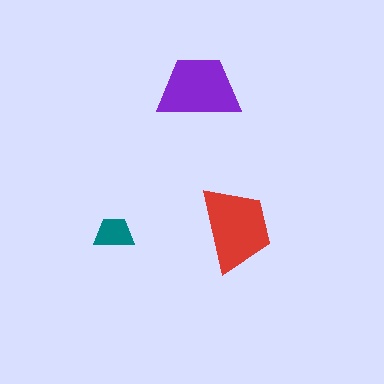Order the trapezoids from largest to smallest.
the red one, the purple one, the teal one.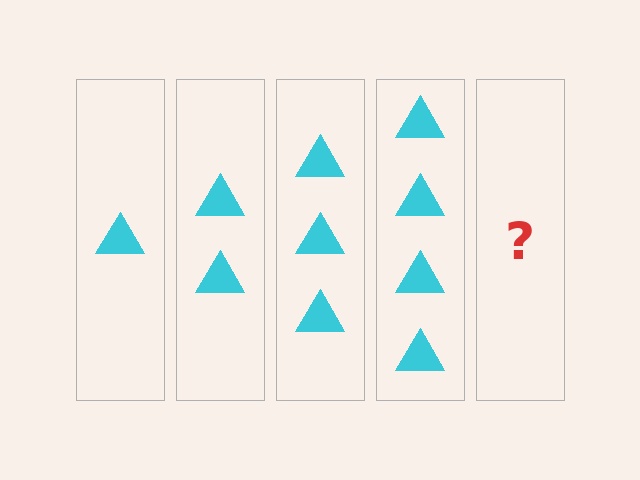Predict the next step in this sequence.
The next step is 5 triangles.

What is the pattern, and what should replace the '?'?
The pattern is that each step adds one more triangle. The '?' should be 5 triangles.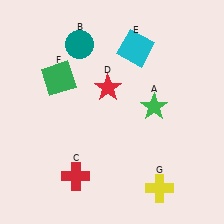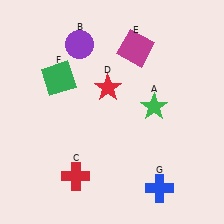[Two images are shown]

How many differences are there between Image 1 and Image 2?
There are 3 differences between the two images.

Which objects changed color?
B changed from teal to purple. E changed from cyan to magenta. G changed from yellow to blue.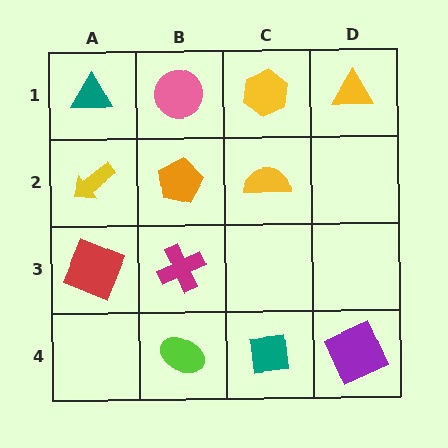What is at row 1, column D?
A yellow triangle.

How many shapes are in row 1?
4 shapes.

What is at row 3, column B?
A magenta cross.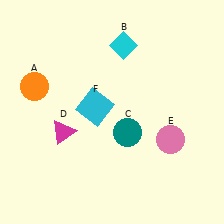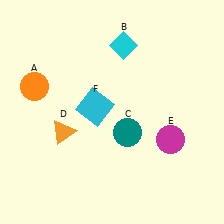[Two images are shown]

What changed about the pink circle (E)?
In Image 1, E is pink. In Image 2, it changed to magenta.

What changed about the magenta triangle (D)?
In Image 1, D is magenta. In Image 2, it changed to orange.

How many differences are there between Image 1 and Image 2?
There are 2 differences between the two images.